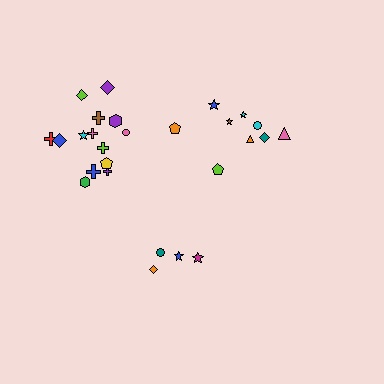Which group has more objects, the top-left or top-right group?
The top-left group.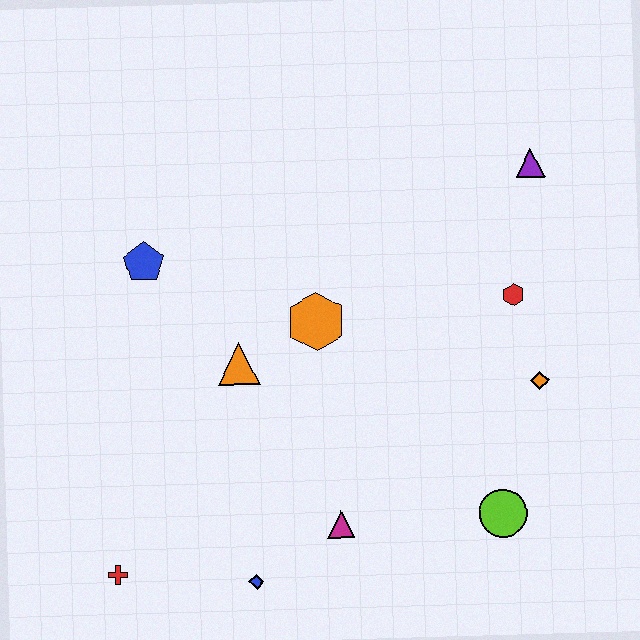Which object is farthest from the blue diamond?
The purple triangle is farthest from the blue diamond.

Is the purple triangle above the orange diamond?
Yes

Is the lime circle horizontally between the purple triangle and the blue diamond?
Yes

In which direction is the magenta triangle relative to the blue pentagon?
The magenta triangle is below the blue pentagon.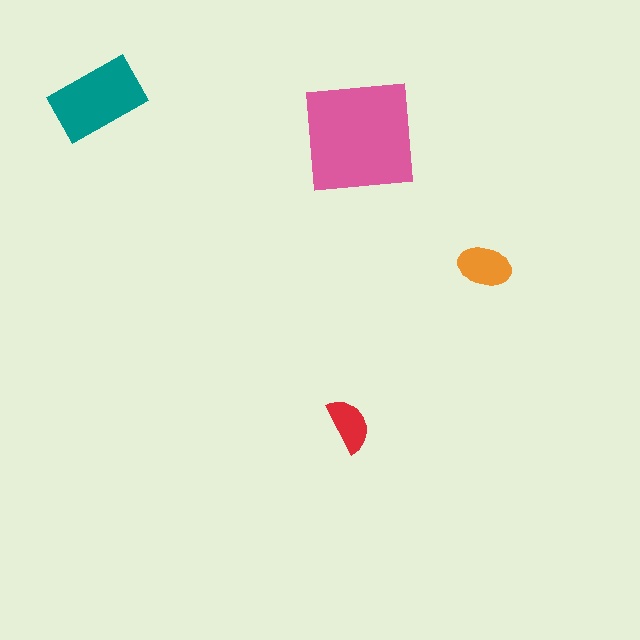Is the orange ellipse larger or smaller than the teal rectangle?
Smaller.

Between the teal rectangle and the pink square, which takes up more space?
The pink square.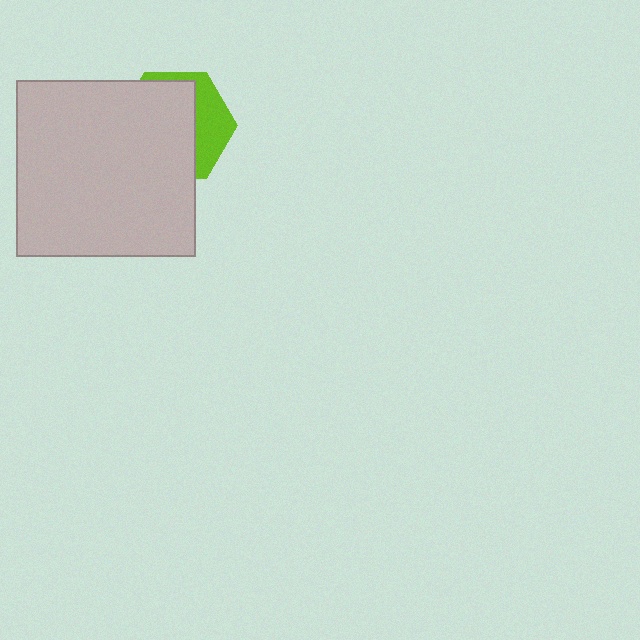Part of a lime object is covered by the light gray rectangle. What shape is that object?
It is a hexagon.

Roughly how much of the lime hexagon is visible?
A small part of it is visible (roughly 33%).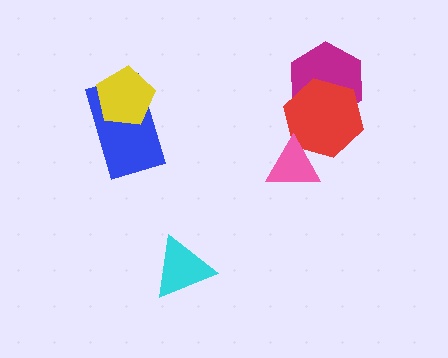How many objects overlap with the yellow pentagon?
1 object overlaps with the yellow pentagon.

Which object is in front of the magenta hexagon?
The red hexagon is in front of the magenta hexagon.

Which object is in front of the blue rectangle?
The yellow pentagon is in front of the blue rectangle.